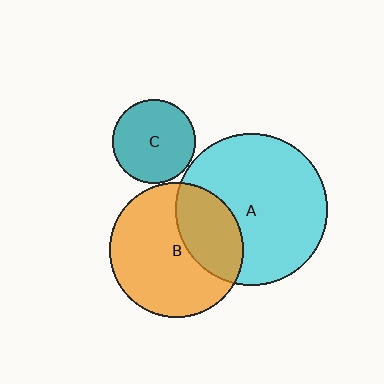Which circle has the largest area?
Circle A (cyan).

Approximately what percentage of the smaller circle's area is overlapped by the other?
Approximately 35%.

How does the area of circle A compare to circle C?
Approximately 3.4 times.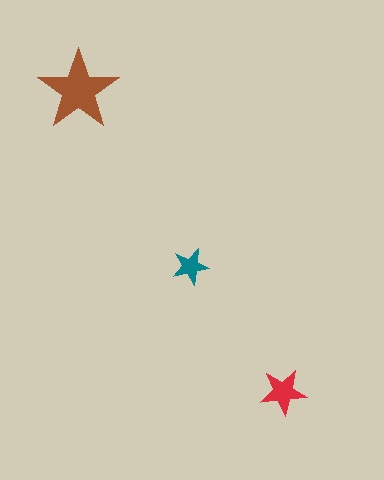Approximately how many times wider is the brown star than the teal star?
About 2 times wider.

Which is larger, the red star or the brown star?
The brown one.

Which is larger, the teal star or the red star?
The red one.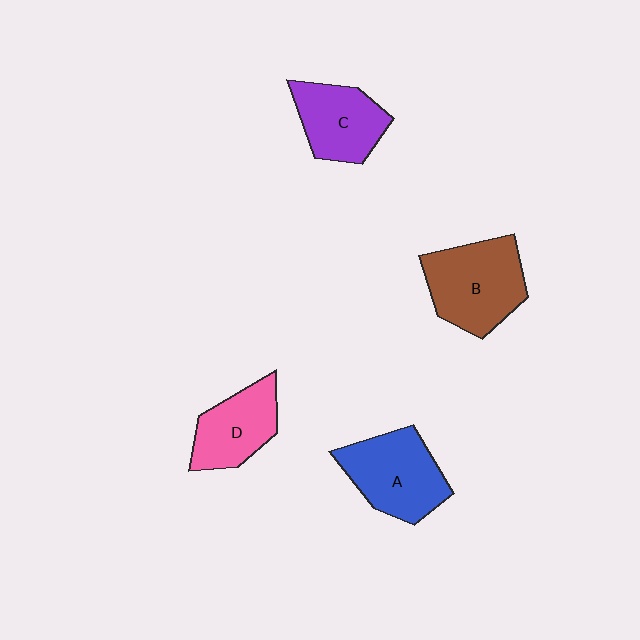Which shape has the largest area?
Shape B (brown).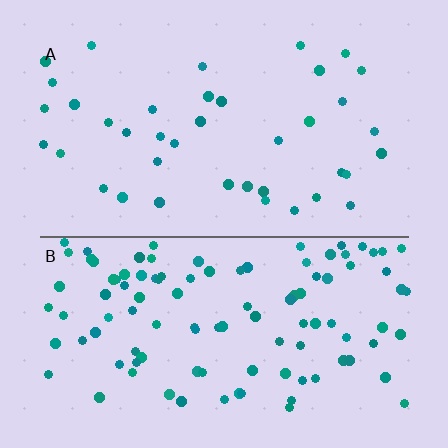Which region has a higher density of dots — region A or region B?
B (the bottom).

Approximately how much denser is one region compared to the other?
Approximately 2.7× — region B over region A.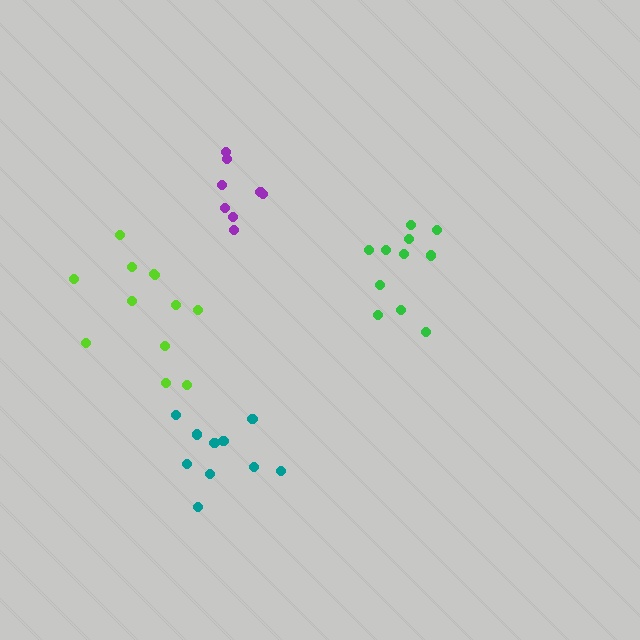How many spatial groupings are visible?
There are 4 spatial groupings.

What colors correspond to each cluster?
The clusters are colored: teal, lime, green, purple.